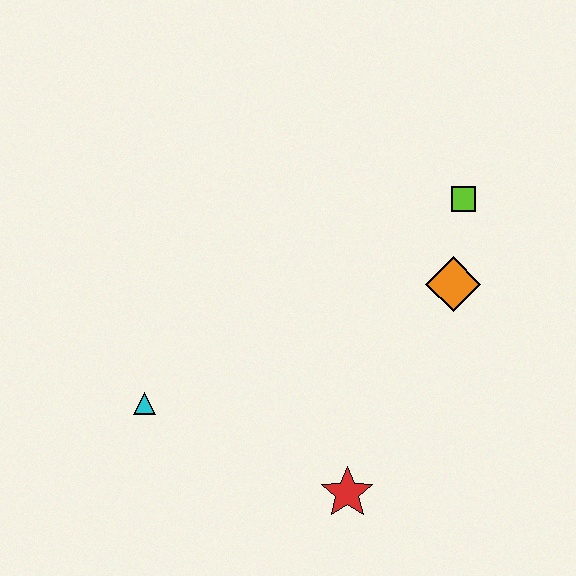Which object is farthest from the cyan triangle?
The lime square is farthest from the cyan triangle.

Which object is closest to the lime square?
The orange diamond is closest to the lime square.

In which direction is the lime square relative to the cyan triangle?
The lime square is to the right of the cyan triangle.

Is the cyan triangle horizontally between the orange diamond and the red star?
No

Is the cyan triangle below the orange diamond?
Yes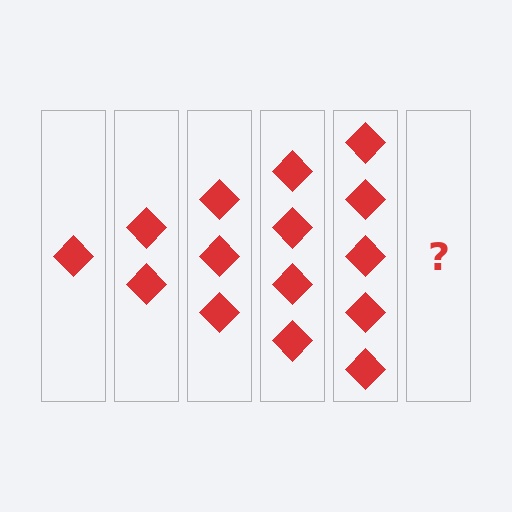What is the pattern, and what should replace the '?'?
The pattern is that each step adds one more diamond. The '?' should be 6 diamonds.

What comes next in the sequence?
The next element should be 6 diamonds.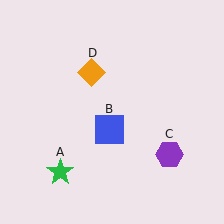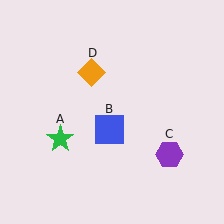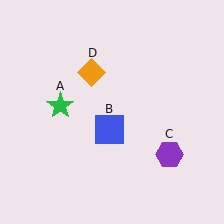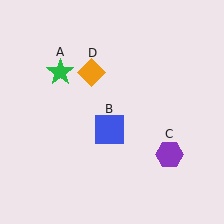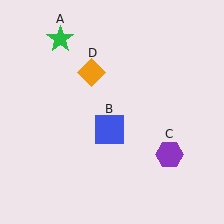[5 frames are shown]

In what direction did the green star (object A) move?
The green star (object A) moved up.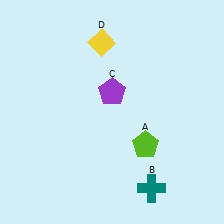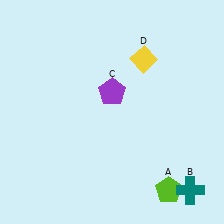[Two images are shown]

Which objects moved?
The objects that moved are: the lime pentagon (A), the teal cross (B), the yellow diamond (D).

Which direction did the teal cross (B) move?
The teal cross (B) moved right.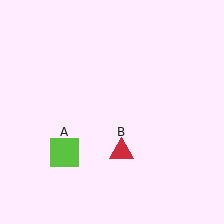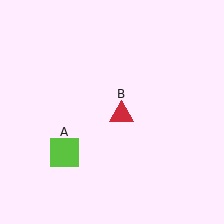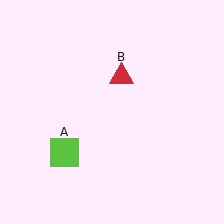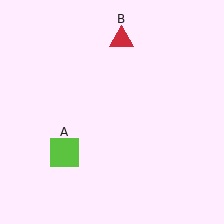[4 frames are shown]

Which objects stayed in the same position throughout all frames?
Lime square (object A) remained stationary.